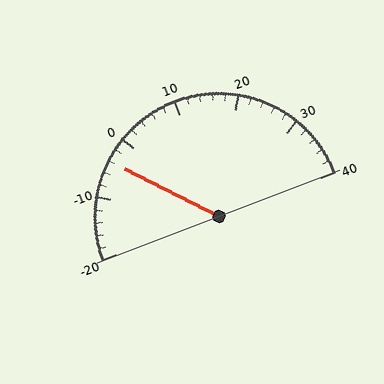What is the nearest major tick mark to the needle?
The nearest major tick mark is 0.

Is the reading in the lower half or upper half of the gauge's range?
The reading is in the lower half of the range (-20 to 40).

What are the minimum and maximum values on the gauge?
The gauge ranges from -20 to 40.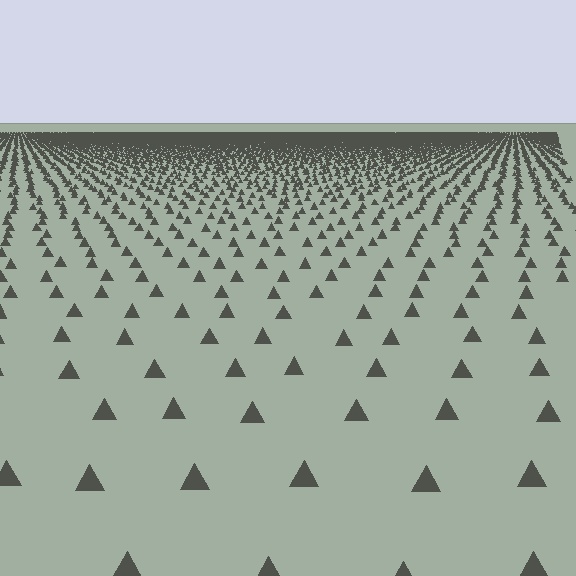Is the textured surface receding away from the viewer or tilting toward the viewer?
The surface is receding away from the viewer. Texture elements get smaller and denser toward the top.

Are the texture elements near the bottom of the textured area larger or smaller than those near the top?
Larger. Near the bottom, elements are closer to the viewer and appear at a bigger on-screen size.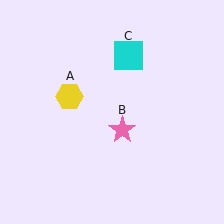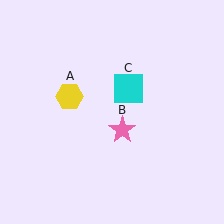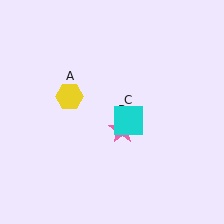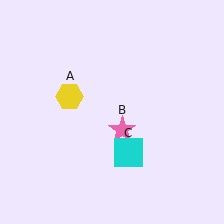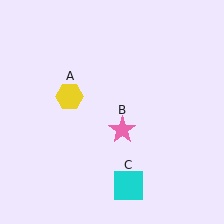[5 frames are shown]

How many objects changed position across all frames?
1 object changed position: cyan square (object C).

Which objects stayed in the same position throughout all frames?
Yellow hexagon (object A) and pink star (object B) remained stationary.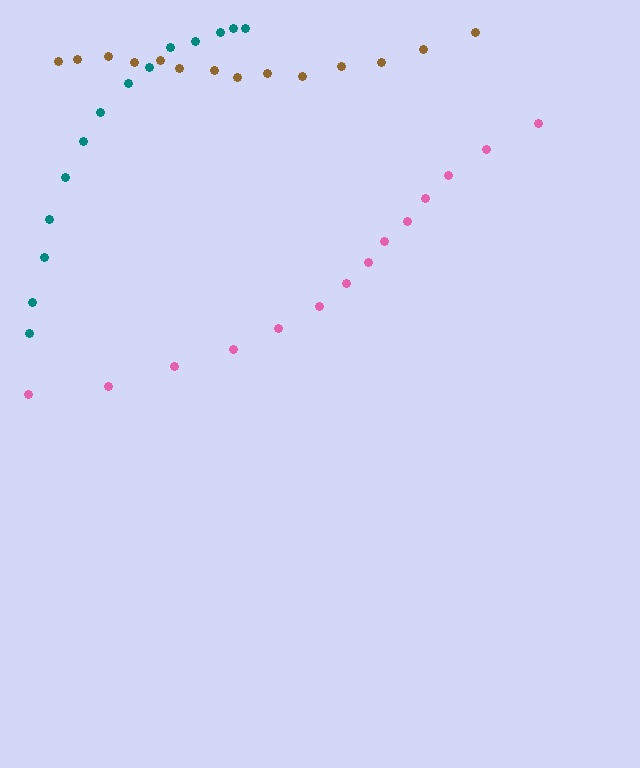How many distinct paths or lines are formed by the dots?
There are 3 distinct paths.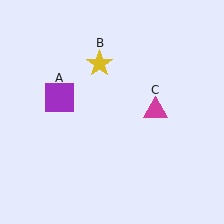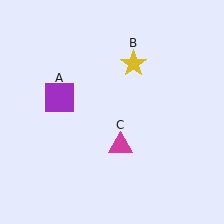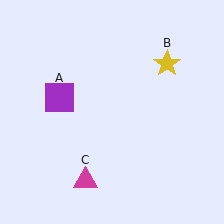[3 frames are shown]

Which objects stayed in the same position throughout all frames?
Purple square (object A) remained stationary.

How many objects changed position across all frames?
2 objects changed position: yellow star (object B), magenta triangle (object C).